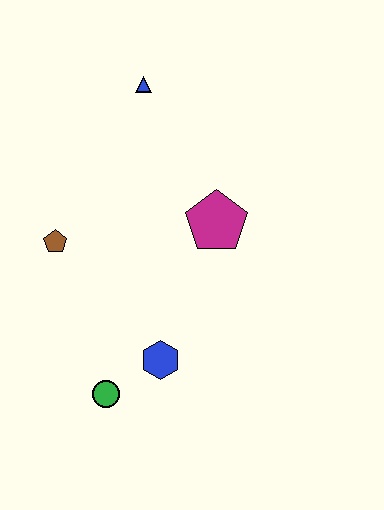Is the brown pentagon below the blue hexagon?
No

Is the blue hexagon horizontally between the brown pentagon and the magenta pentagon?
Yes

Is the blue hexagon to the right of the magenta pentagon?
No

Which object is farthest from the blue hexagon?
The blue triangle is farthest from the blue hexagon.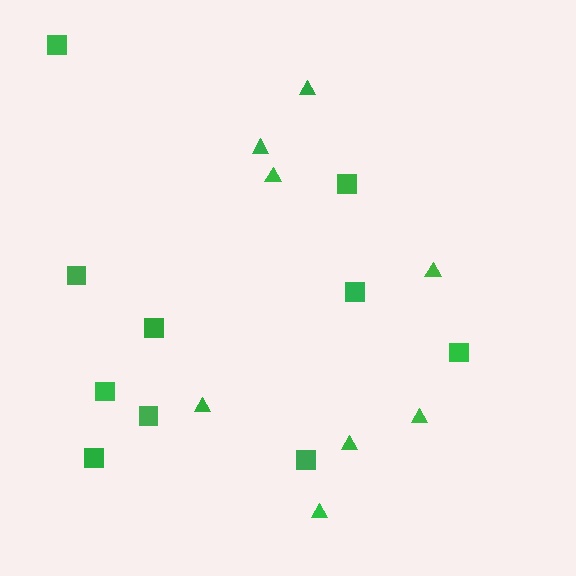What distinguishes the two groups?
There are 2 groups: one group of triangles (8) and one group of squares (10).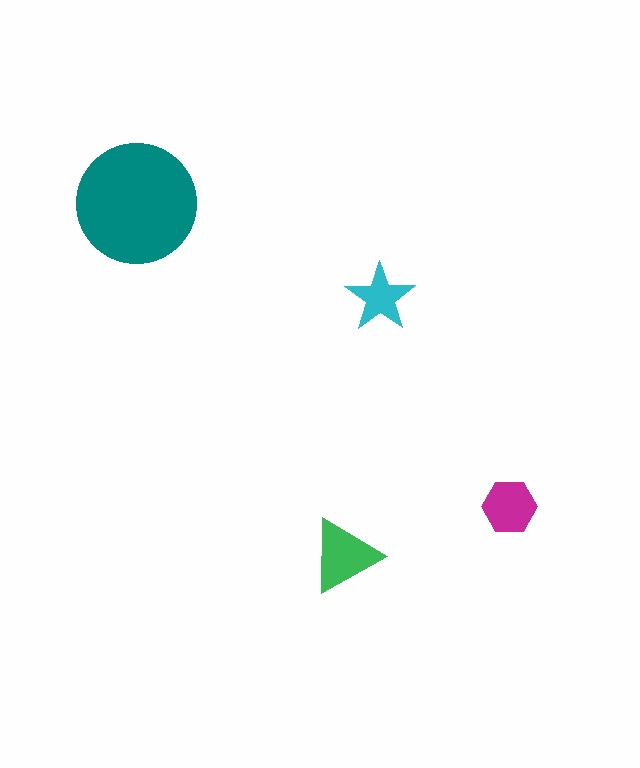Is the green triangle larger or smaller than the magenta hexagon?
Larger.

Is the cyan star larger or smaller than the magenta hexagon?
Smaller.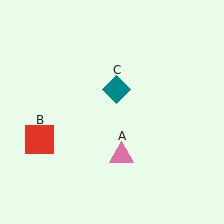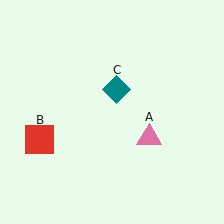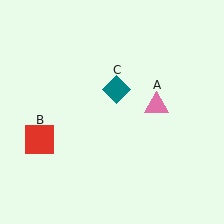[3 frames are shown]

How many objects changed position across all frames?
1 object changed position: pink triangle (object A).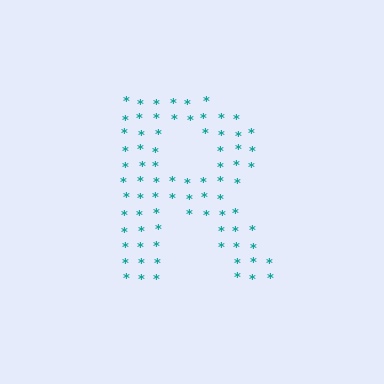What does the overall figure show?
The overall figure shows the letter R.